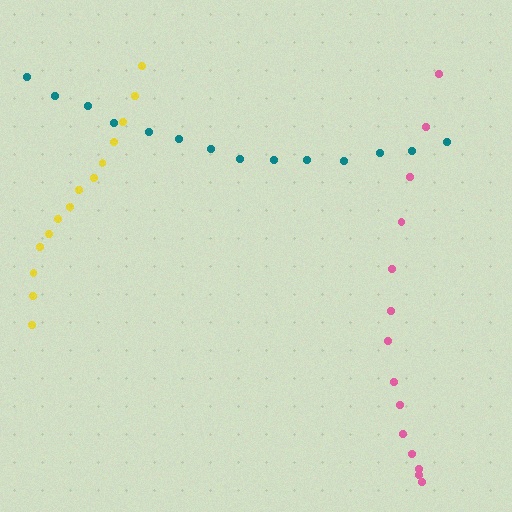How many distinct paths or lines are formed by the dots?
There are 3 distinct paths.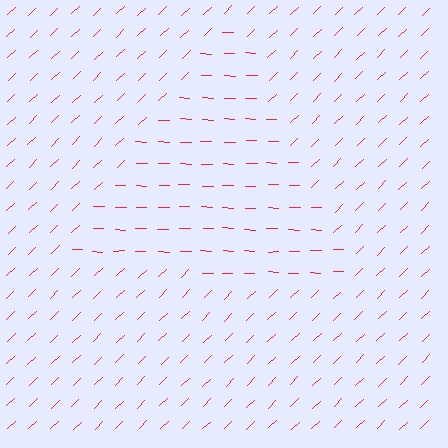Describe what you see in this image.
The image is filled with small red line segments. A triangle region in the image has lines oriented differently from the surrounding lines, creating a visible texture boundary.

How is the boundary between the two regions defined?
The boundary is defined purely by a change in line orientation (approximately 45 degrees difference). All lines are the same color and thickness.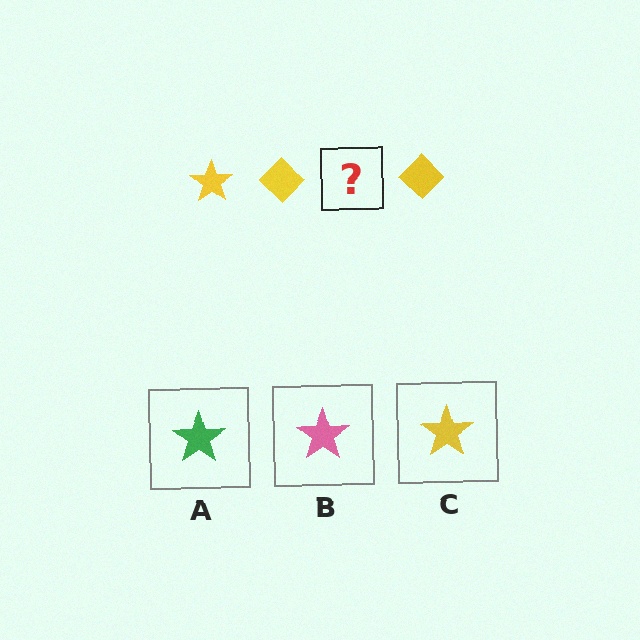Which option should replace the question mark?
Option C.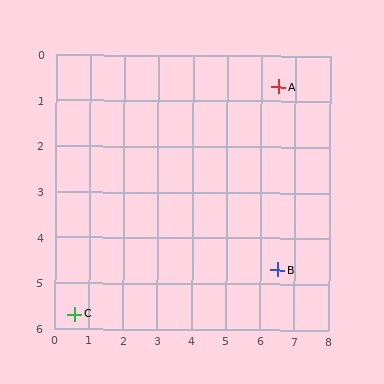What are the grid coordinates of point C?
Point C is at approximately (0.6, 5.7).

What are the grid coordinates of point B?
Point B is at approximately (6.5, 4.7).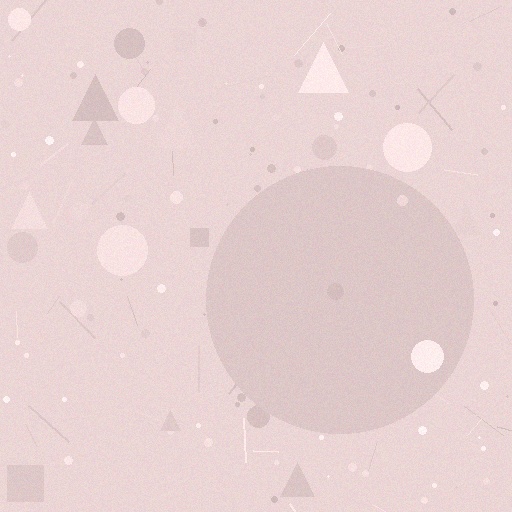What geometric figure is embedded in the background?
A circle is embedded in the background.